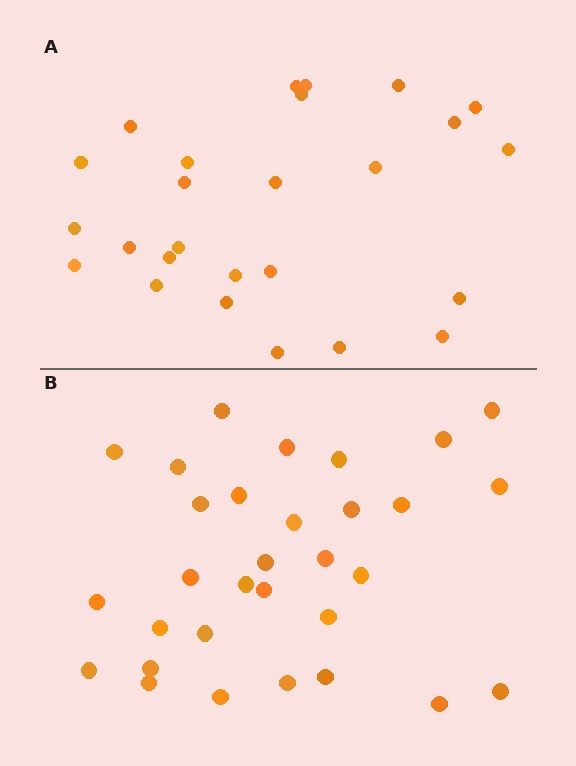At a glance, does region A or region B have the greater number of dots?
Region B (the bottom region) has more dots.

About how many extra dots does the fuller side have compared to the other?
Region B has about 5 more dots than region A.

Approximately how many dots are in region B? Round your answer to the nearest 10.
About 30 dots. (The exact count is 31, which rounds to 30.)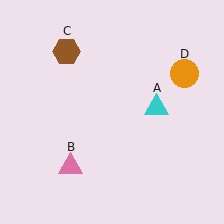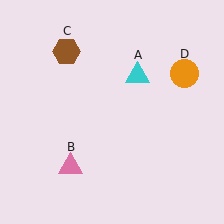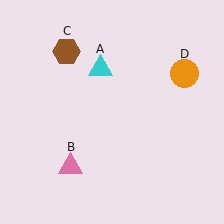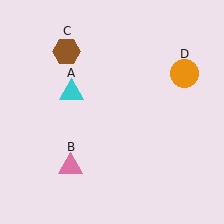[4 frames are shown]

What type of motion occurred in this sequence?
The cyan triangle (object A) rotated counterclockwise around the center of the scene.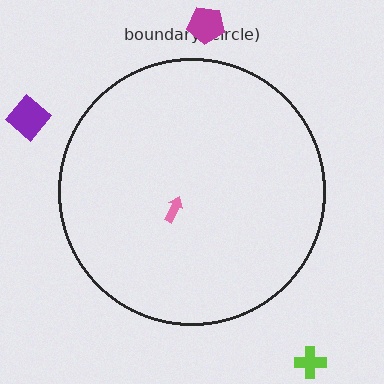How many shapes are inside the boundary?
1 inside, 3 outside.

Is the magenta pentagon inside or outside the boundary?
Outside.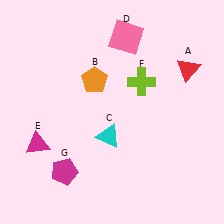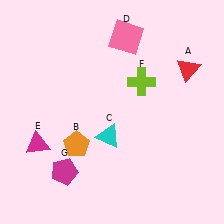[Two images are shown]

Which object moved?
The orange pentagon (B) moved down.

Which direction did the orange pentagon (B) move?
The orange pentagon (B) moved down.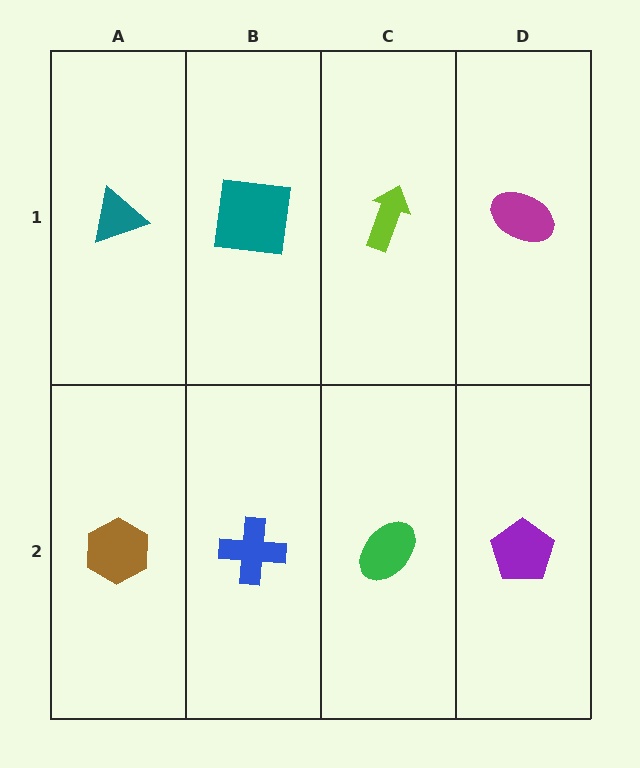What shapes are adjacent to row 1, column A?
A brown hexagon (row 2, column A), a teal square (row 1, column B).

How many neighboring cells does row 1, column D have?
2.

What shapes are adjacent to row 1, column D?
A purple pentagon (row 2, column D), a lime arrow (row 1, column C).